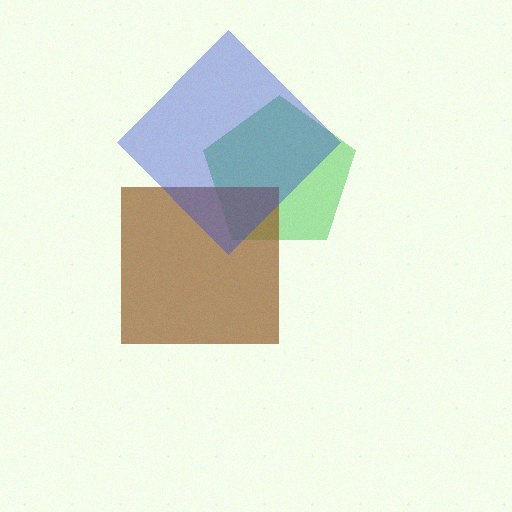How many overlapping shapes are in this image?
There are 3 overlapping shapes in the image.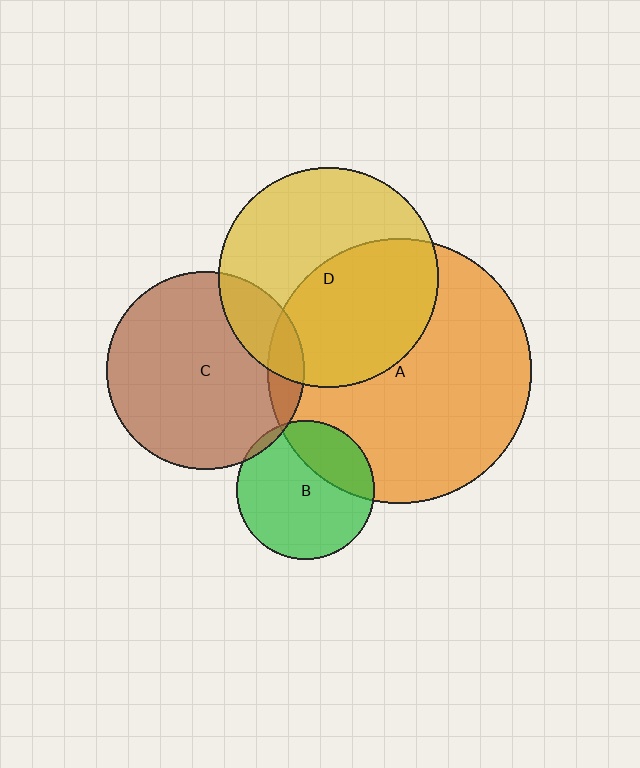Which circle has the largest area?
Circle A (orange).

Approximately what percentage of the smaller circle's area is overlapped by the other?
Approximately 10%.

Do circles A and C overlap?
Yes.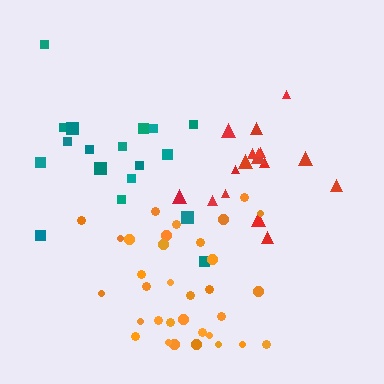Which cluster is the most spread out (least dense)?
Teal.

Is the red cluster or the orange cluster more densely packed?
Orange.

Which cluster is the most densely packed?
Orange.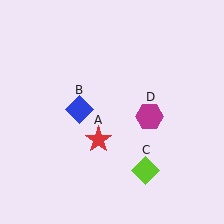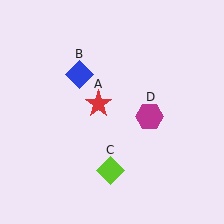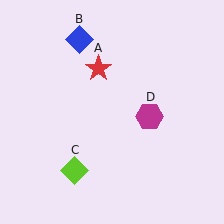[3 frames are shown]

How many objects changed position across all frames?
3 objects changed position: red star (object A), blue diamond (object B), lime diamond (object C).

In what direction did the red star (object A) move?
The red star (object A) moved up.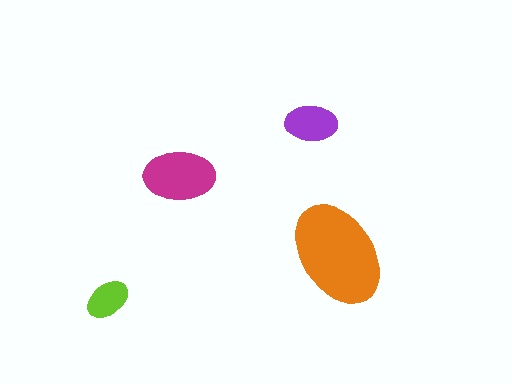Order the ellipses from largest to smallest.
the orange one, the magenta one, the purple one, the lime one.